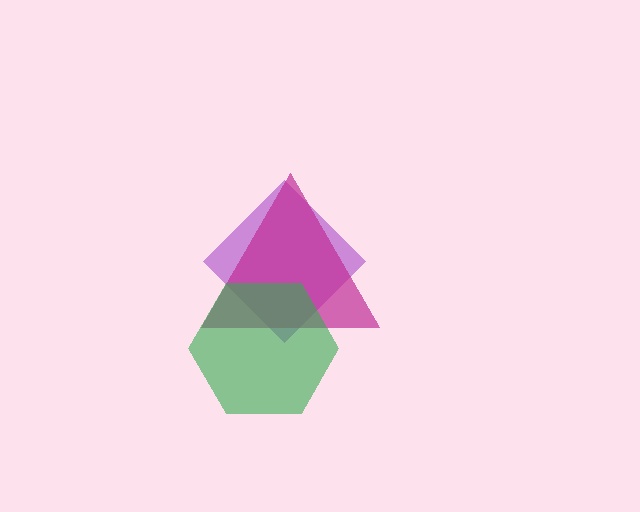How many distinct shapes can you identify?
There are 3 distinct shapes: a purple diamond, a magenta triangle, a green hexagon.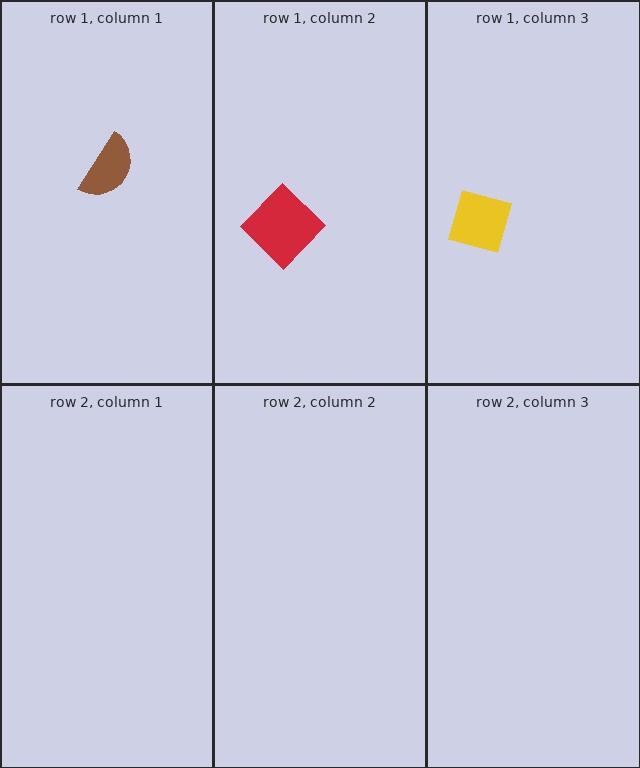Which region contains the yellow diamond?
The row 1, column 3 region.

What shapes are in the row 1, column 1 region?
The brown semicircle.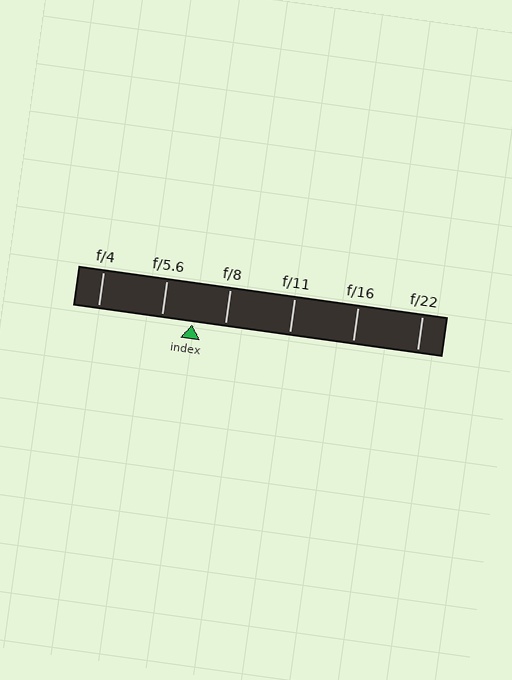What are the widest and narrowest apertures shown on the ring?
The widest aperture shown is f/4 and the narrowest is f/22.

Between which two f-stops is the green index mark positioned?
The index mark is between f/5.6 and f/8.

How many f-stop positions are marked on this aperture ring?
There are 6 f-stop positions marked.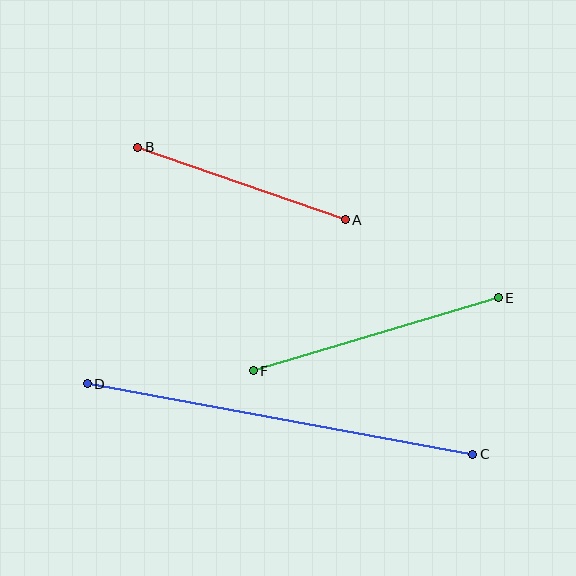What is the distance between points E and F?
The distance is approximately 256 pixels.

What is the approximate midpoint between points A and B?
The midpoint is at approximately (241, 184) pixels.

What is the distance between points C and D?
The distance is approximately 392 pixels.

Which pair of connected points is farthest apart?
Points C and D are farthest apart.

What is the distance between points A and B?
The distance is approximately 220 pixels.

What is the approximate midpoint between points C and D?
The midpoint is at approximately (280, 419) pixels.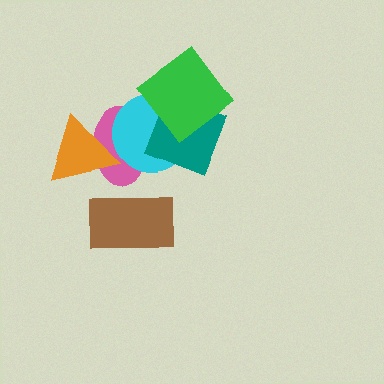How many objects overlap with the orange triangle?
1 object overlaps with the orange triangle.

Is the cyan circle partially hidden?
Yes, it is partially covered by another shape.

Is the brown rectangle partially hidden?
No, no other shape covers it.